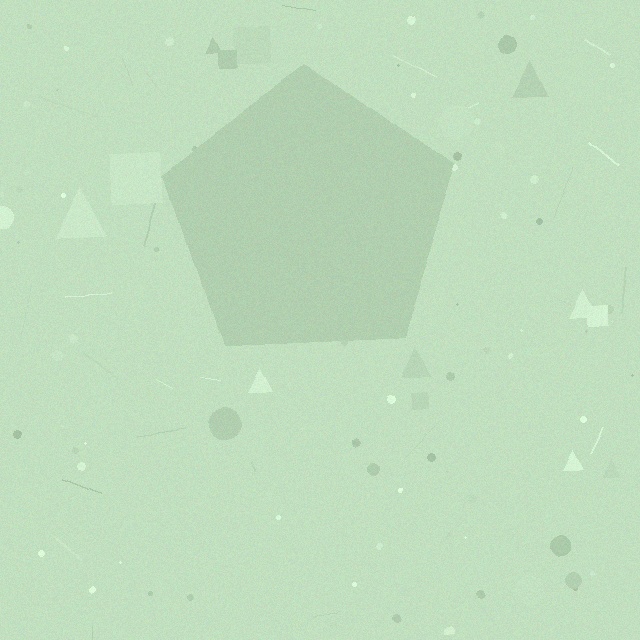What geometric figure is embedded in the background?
A pentagon is embedded in the background.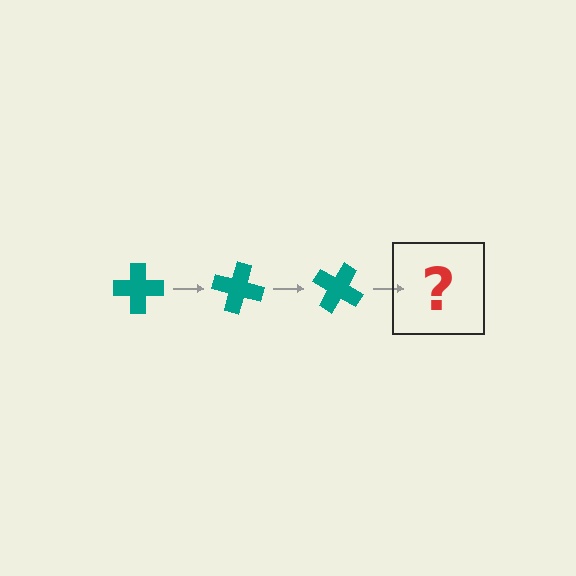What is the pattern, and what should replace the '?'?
The pattern is that the cross rotates 15 degrees each step. The '?' should be a teal cross rotated 45 degrees.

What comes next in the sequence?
The next element should be a teal cross rotated 45 degrees.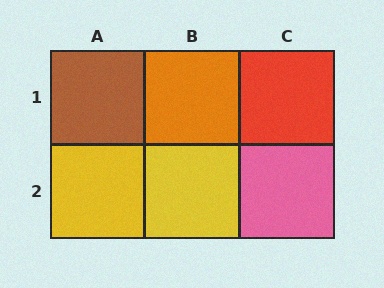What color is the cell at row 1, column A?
Brown.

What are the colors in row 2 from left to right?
Yellow, yellow, pink.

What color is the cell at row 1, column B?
Orange.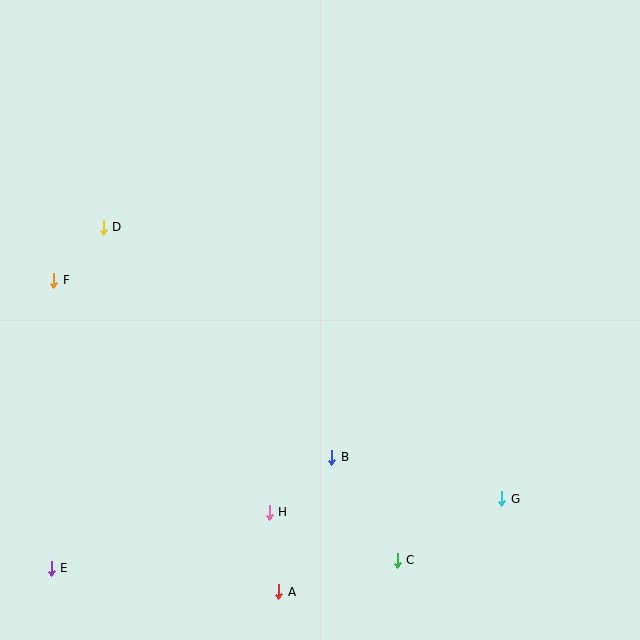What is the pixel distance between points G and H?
The distance between G and H is 233 pixels.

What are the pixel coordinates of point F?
Point F is at (54, 280).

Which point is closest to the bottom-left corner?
Point E is closest to the bottom-left corner.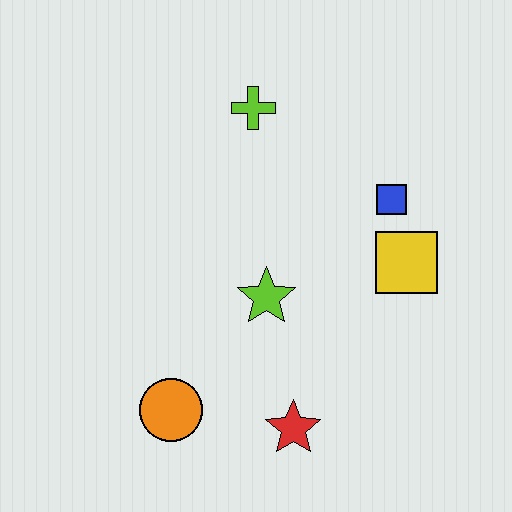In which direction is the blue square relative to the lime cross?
The blue square is to the right of the lime cross.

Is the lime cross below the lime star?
No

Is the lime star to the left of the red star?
Yes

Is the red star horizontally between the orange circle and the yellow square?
Yes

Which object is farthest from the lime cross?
The red star is farthest from the lime cross.